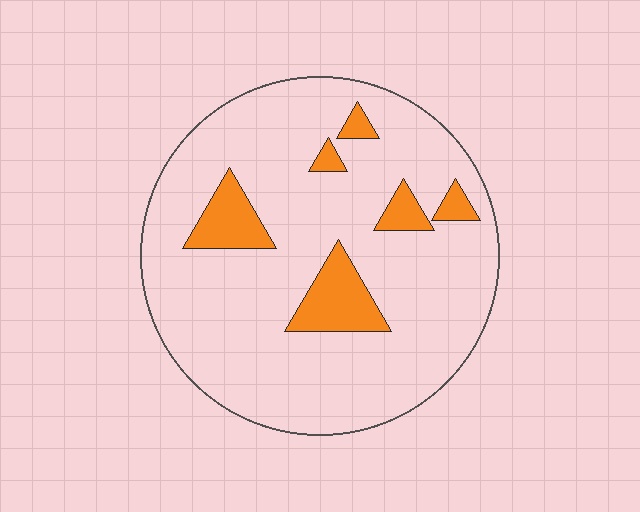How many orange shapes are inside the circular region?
6.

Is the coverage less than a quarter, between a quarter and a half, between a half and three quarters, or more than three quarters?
Less than a quarter.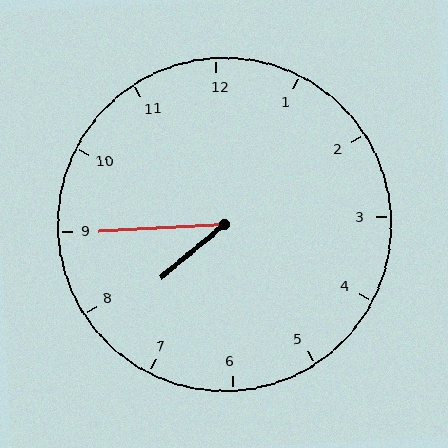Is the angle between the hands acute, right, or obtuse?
It is acute.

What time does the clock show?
7:45.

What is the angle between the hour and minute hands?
Approximately 38 degrees.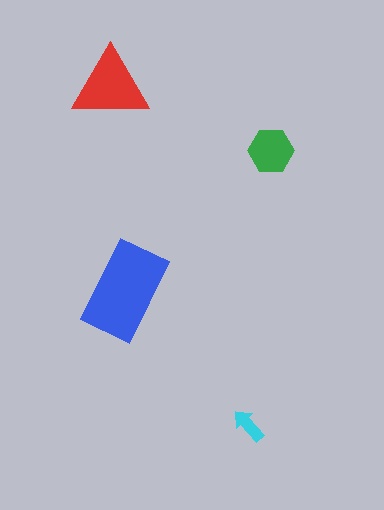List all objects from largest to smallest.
The blue rectangle, the red triangle, the green hexagon, the cyan arrow.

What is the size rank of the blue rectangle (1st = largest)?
1st.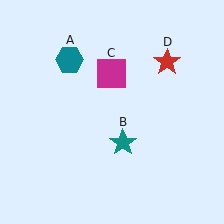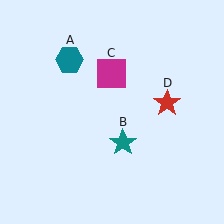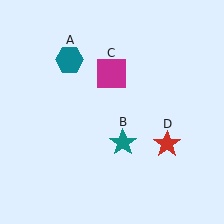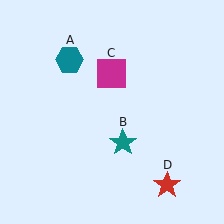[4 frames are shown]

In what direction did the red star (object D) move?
The red star (object D) moved down.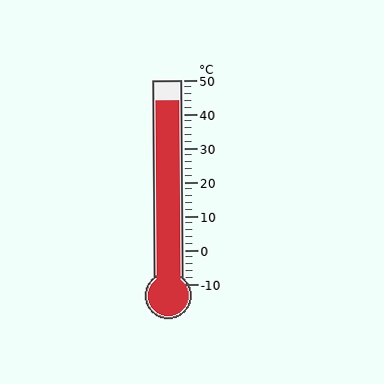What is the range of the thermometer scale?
The thermometer scale ranges from -10°C to 50°C.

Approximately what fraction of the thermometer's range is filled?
The thermometer is filled to approximately 90% of its range.